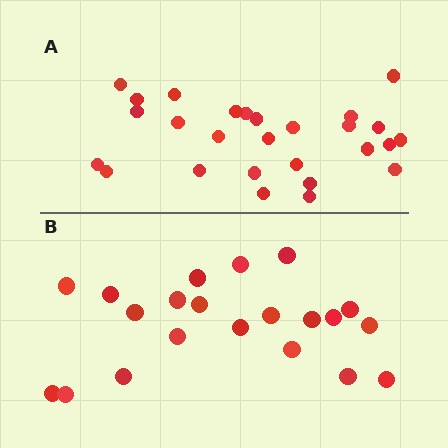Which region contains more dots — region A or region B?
Region A (the top region) has more dots.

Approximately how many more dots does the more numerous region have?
Region A has about 6 more dots than region B.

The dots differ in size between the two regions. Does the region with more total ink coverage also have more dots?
No. Region B has more total ink coverage because its dots are larger, but region A actually contains more individual dots. Total area can be misleading — the number of items is what matters here.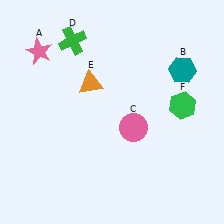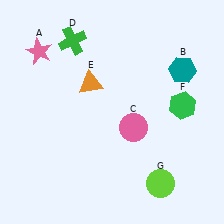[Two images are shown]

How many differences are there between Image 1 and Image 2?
There is 1 difference between the two images.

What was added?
A lime circle (G) was added in Image 2.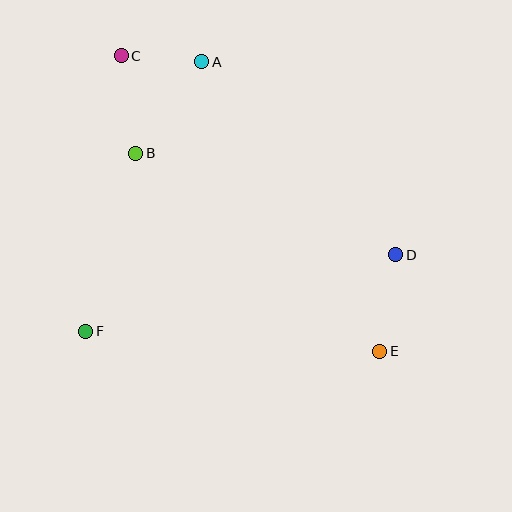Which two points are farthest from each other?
Points C and E are farthest from each other.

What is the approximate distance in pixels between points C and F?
The distance between C and F is approximately 278 pixels.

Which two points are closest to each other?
Points A and C are closest to each other.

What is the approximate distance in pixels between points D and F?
The distance between D and F is approximately 319 pixels.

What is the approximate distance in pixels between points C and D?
The distance between C and D is approximately 339 pixels.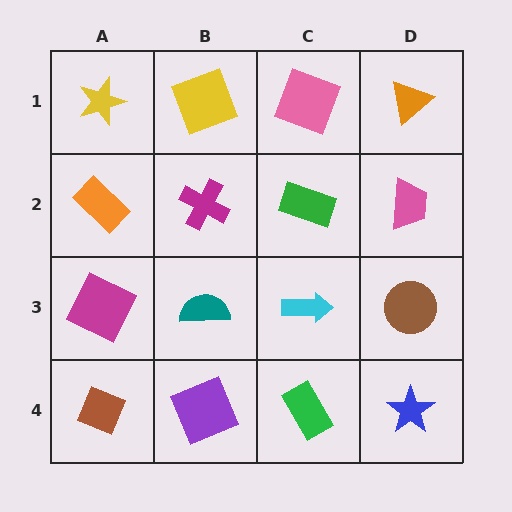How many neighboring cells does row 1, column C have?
3.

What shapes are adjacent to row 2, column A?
A yellow star (row 1, column A), a magenta square (row 3, column A), a magenta cross (row 2, column B).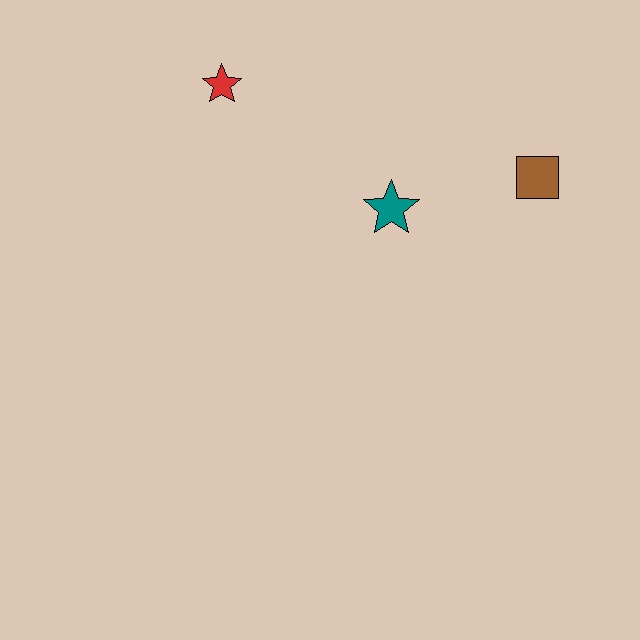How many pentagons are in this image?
There are no pentagons.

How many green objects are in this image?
There are no green objects.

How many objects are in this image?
There are 3 objects.